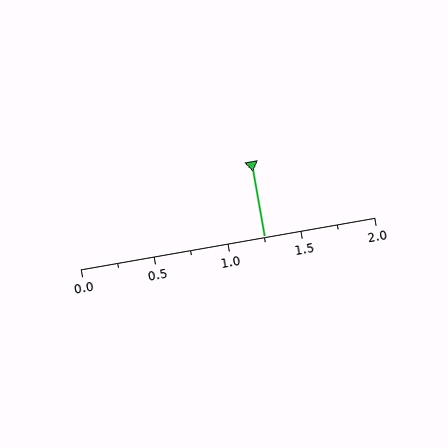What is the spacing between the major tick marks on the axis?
The major ticks are spaced 0.5 apart.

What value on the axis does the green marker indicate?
The marker indicates approximately 1.25.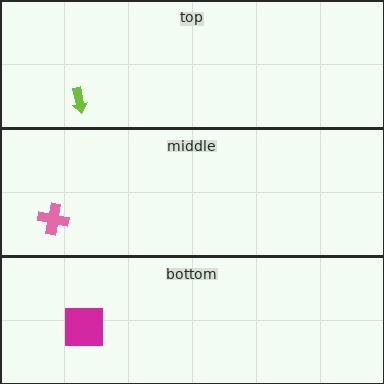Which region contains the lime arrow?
The top region.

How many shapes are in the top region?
1.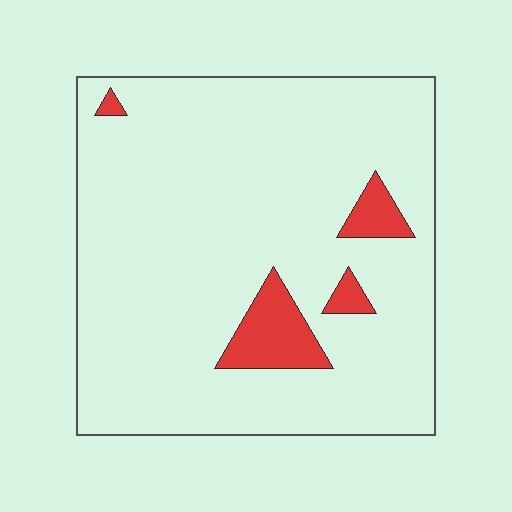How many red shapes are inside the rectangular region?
4.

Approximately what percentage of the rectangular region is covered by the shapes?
Approximately 10%.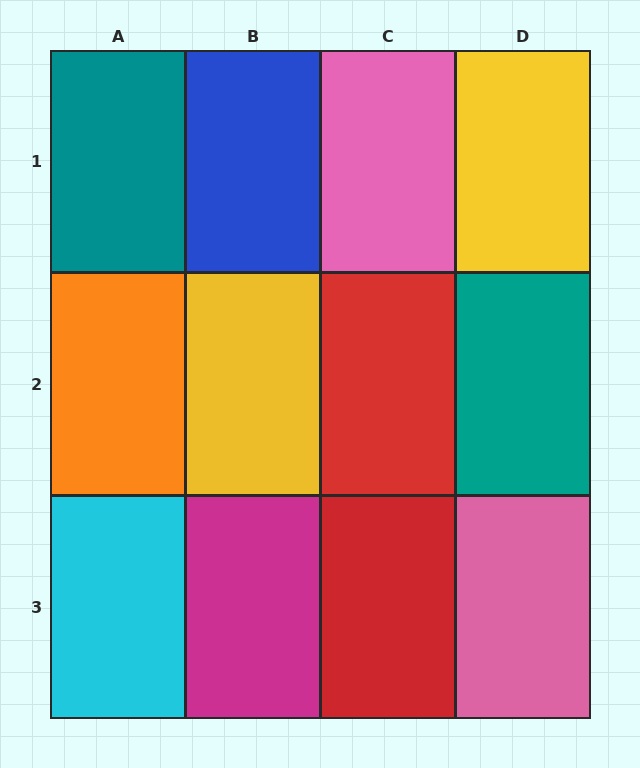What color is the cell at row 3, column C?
Red.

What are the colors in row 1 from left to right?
Teal, blue, pink, yellow.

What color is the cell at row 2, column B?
Yellow.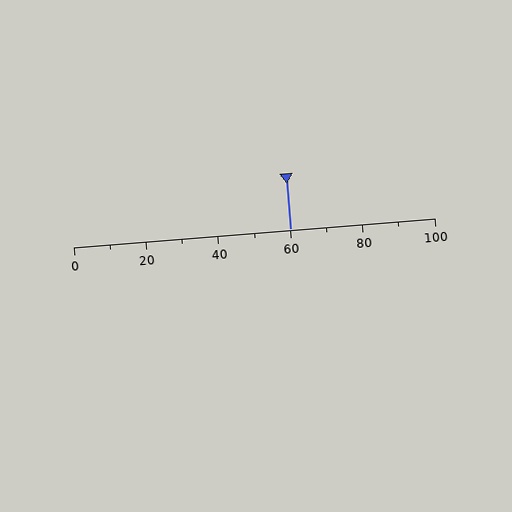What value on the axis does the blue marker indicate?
The marker indicates approximately 60.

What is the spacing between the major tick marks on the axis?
The major ticks are spaced 20 apart.